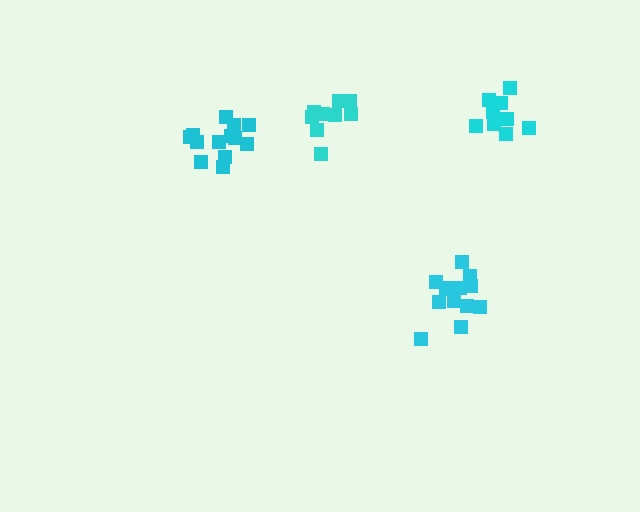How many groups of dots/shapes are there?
There are 4 groups.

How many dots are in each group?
Group 1: 15 dots, Group 2: 13 dots, Group 3: 9 dots, Group 4: 9 dots (46 total).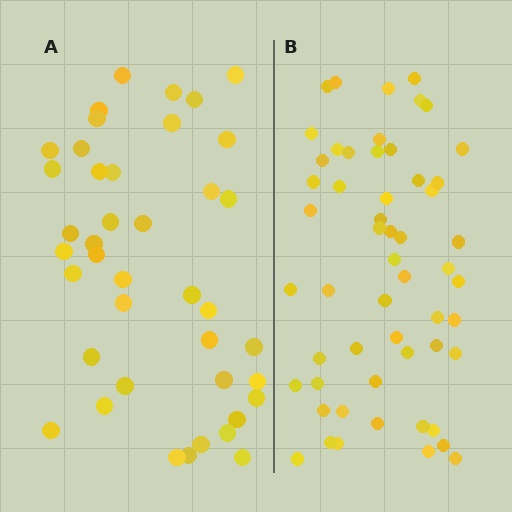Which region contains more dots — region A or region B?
Region B (the right region) has more dots.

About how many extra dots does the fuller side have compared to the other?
Region B has approximately 15 more dots than region A.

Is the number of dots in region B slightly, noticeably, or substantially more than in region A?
Region B has noticeably more, but not dramatically so. The ratio is roughly 1.3 to 1.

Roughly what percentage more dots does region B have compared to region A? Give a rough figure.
About 35% more.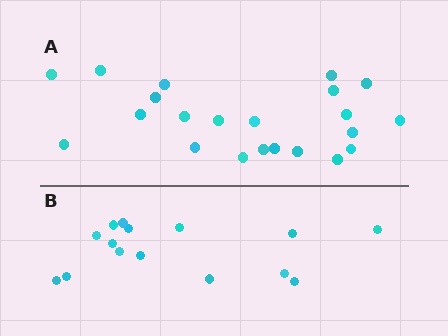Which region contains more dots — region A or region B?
Region A (the top region) has more dots.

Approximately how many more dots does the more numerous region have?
Region A has roughly 8 or so more dots than region B.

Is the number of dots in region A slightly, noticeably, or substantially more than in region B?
Region A has substantially more. The ratio is roughly 1.5 to 1.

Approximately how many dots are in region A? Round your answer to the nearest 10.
About 20 dots. (The exact count is 22, which rounds to 20.)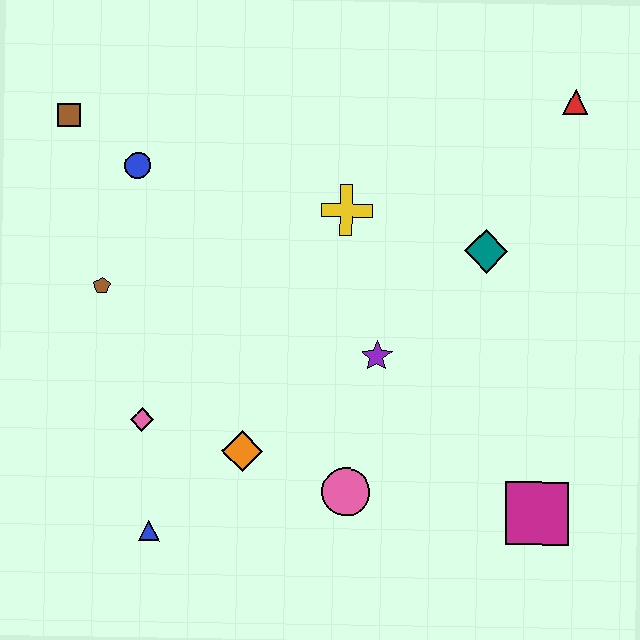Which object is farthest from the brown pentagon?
The red triangle is farthest from the brown pentagon.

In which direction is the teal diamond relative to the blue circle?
The teal diamond is to the right of the blue circle.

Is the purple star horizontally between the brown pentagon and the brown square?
No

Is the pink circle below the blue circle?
Yes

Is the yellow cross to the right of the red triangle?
No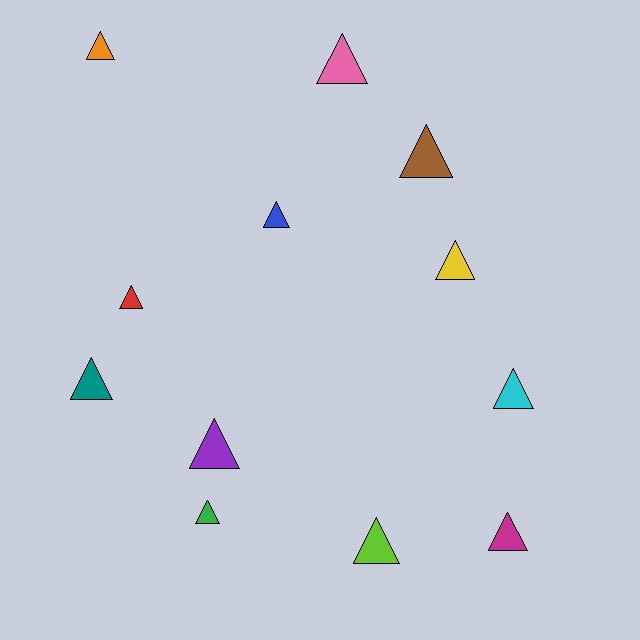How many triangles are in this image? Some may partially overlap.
There are 12 triangles.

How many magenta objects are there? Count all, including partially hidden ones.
There is 1 magenta object.